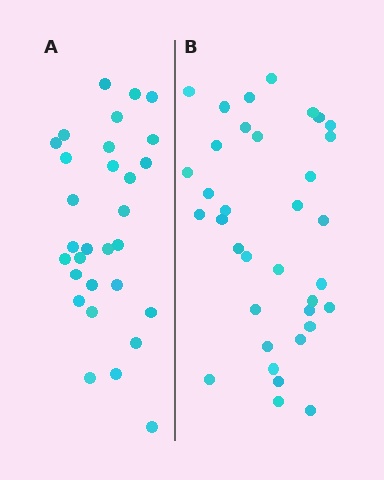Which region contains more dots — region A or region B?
Region B (the right region) has more dots.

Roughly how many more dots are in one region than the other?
Region B has about 5 more dots than region A.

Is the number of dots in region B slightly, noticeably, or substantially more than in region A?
Region B has only slightly more — the two regions are fairly close. The ratio is roughly 1.2 to 1.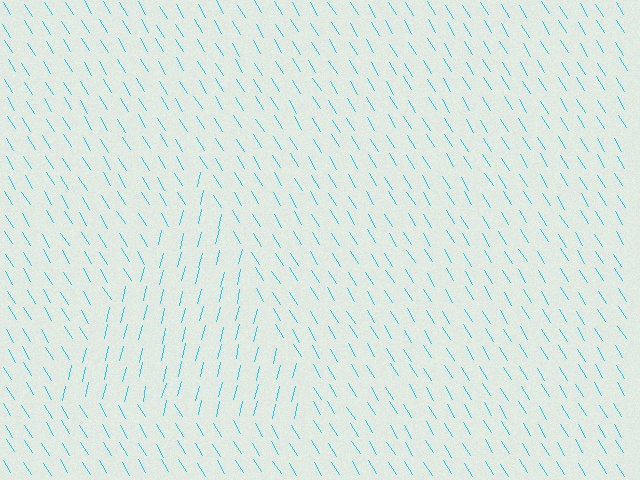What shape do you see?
I see a triangle.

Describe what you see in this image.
The image is filled with small cyan line segments. A triangle region in the image has lines oriented differently from the surrounding lines, creating a visible texture boundary.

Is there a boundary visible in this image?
Yes, there is a texture boundary formed by a change in line orientation.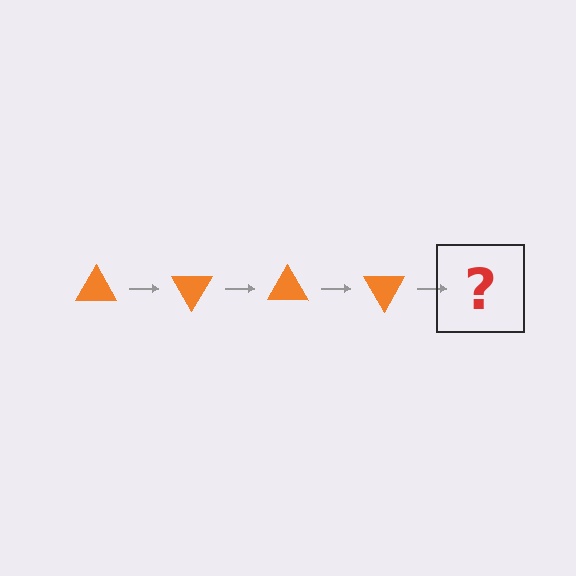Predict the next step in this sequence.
The next step is an orange triangle rotated 240 degrees.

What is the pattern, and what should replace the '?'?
The pattern is that the triangle rotates 60 degrees each step. The '?' should be an orange triangle rotated 240 degrees.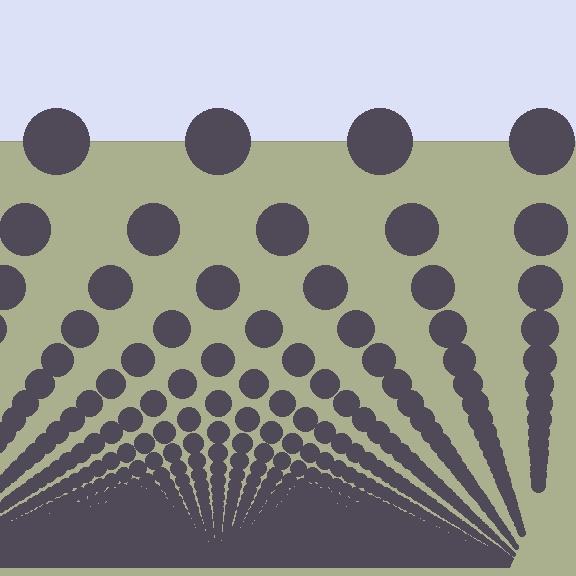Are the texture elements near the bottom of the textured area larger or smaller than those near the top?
Smaller. The gradient is inverted — elements near the bottom are smaller and denser.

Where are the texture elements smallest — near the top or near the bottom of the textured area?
Near the bottom.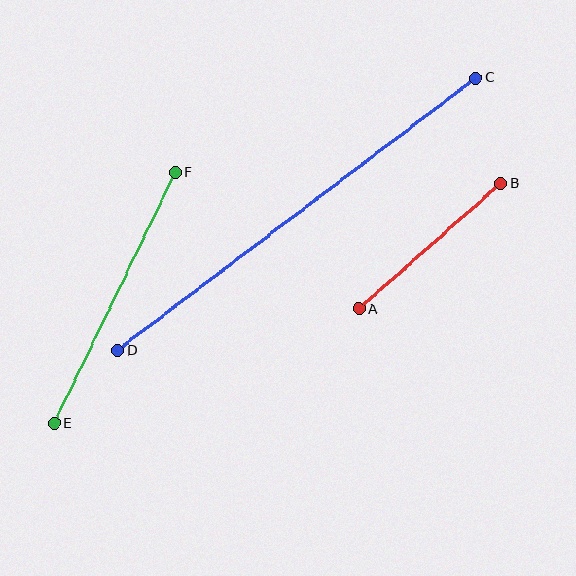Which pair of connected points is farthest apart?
Points C and D are farthest apart.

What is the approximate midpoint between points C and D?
The midpoint is at approximately (297, 214) pixels.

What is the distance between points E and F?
The distance is approximately 279 pixels.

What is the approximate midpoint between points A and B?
The midpoint is at approximately (430, 246) pixels.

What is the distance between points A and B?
The distance is approximately 189 pixels.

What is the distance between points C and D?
The distance is approximately 450 pixels.